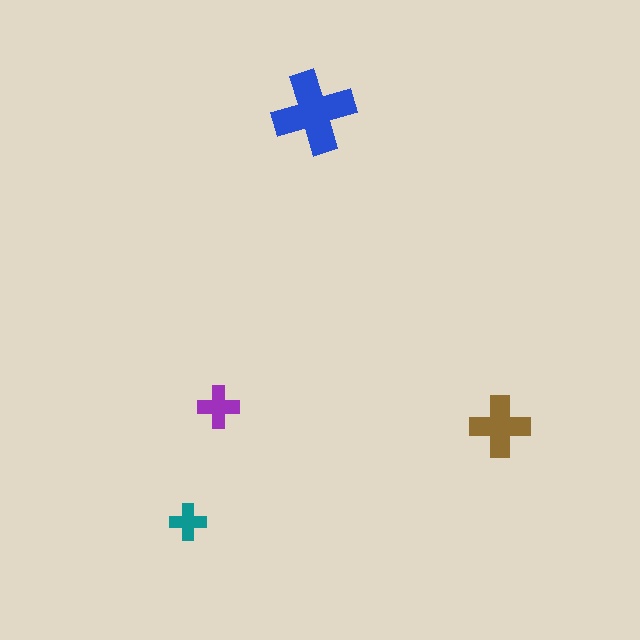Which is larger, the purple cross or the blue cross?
The blue one.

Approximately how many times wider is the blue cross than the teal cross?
About 2.5 times wider.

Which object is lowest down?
The teal cross is bottommost.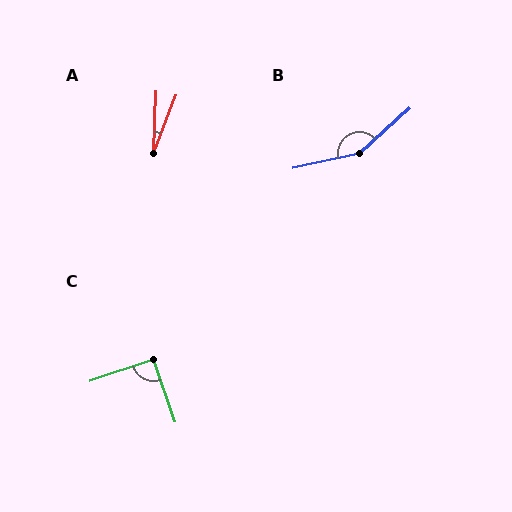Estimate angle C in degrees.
Approximately 91 degrees.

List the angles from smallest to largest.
A (19°), C (91°), B (151°).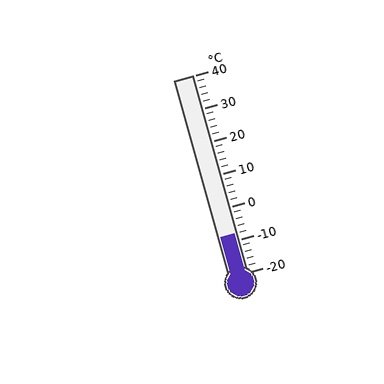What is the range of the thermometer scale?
The thermometer scale ranges from -20°C to 40°C.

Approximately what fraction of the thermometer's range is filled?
The thermometer is filled to approximately 20% of its range.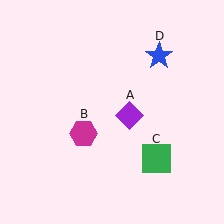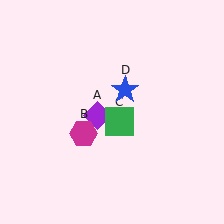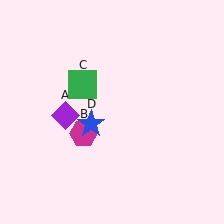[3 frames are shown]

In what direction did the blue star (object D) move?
The blue star (object D) moved down and to the left.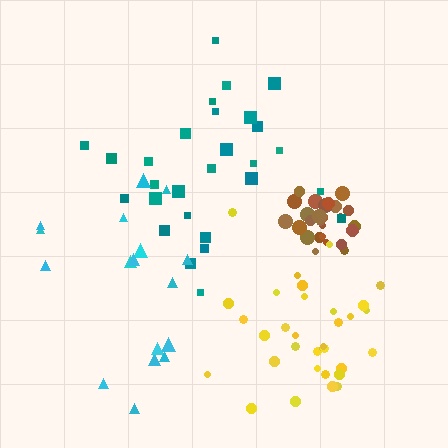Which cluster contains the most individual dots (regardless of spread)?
Yellow (33).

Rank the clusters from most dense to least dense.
brown, yellow, teal, cyan.